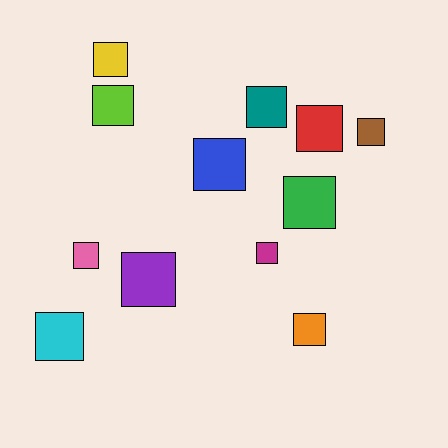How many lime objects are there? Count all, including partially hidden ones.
There is 1 lime object.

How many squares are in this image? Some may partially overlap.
There are 12 squares.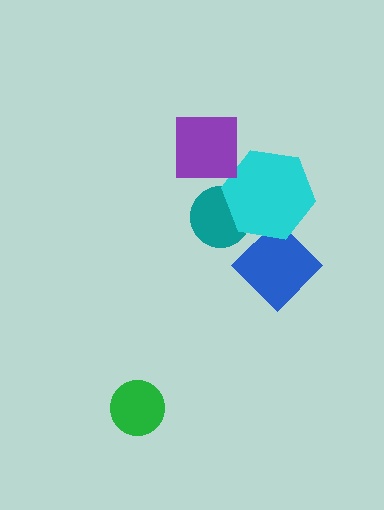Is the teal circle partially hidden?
Yes, it is partially covered by another shape.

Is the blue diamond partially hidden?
Yes, it is partially covered by another shape.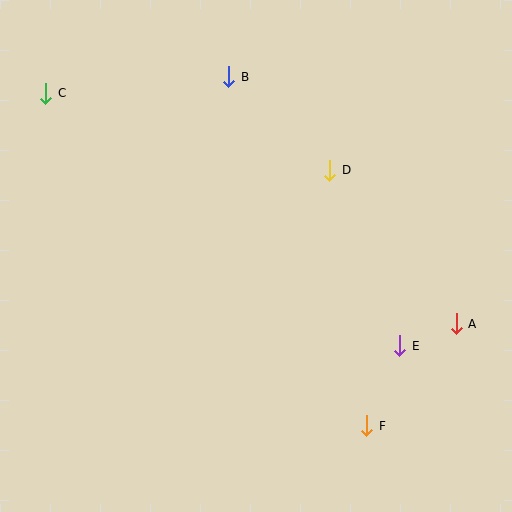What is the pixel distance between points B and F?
The distance between B and F is 375 pixels.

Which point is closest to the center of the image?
Point D at (330, 170) is closest to the center.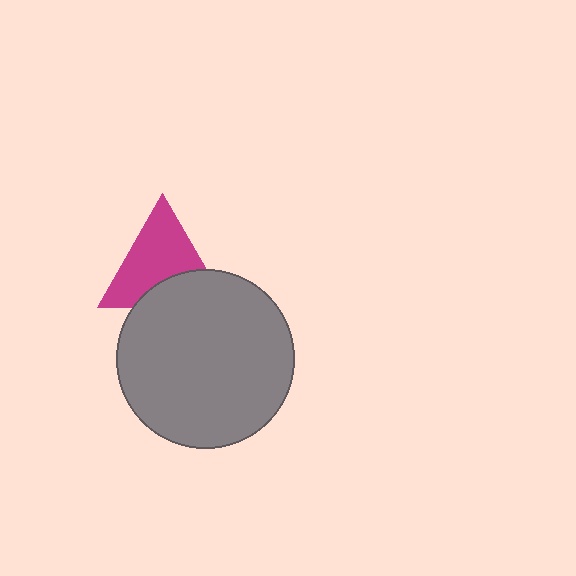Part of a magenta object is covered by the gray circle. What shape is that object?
It is a triangle.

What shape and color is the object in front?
The object in front is a gray circle.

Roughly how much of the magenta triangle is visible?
Most of it is visible (roughly 68%).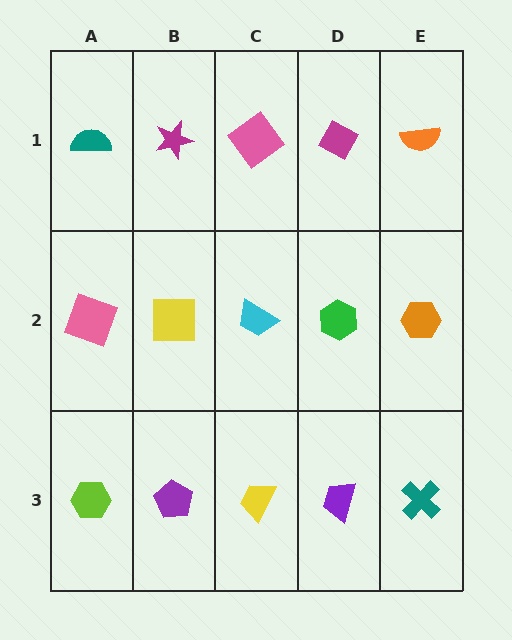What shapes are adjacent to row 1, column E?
An orange hexagon (row 2, column E), a magenta diamond (row 1, column D).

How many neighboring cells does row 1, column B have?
3.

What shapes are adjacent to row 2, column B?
A magenta star (row 1, column B), a purple pentagon (row 3, column B), a pink square (row 2, column A), a cyan trapezoid (row 2, column C).